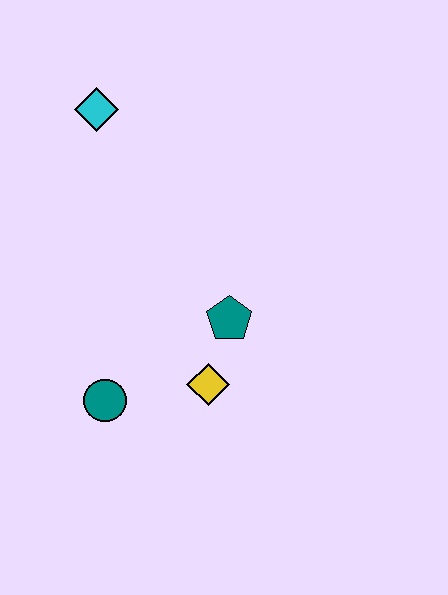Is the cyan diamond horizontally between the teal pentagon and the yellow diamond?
No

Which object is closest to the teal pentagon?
The yellow diamond is closest to the teal pentagon.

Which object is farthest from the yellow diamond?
The cyan diamond is farthest from the yellow diamond.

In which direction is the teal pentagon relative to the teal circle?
The teal pentagon is to the right of the teal circle.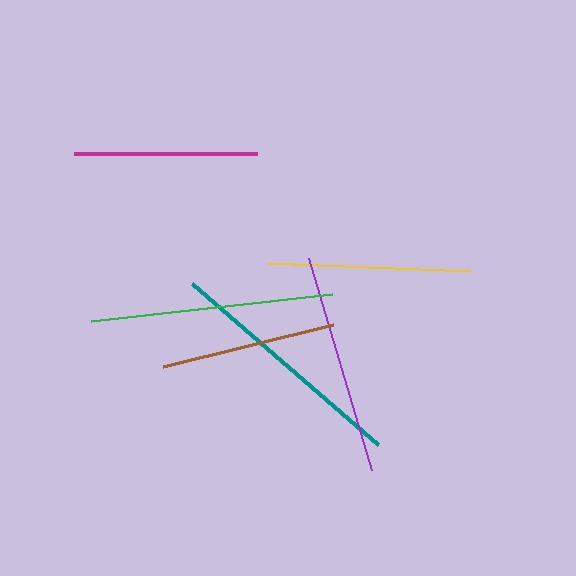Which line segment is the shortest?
The brown line is the shortest at approximately 175 pixels.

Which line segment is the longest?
The teal line is the longest at approximately 246 pixels.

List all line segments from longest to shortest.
From longest to shortest: teal, green, purple, yellow, magenta, brown.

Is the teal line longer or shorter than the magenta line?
The teal line is longer than the magenta line.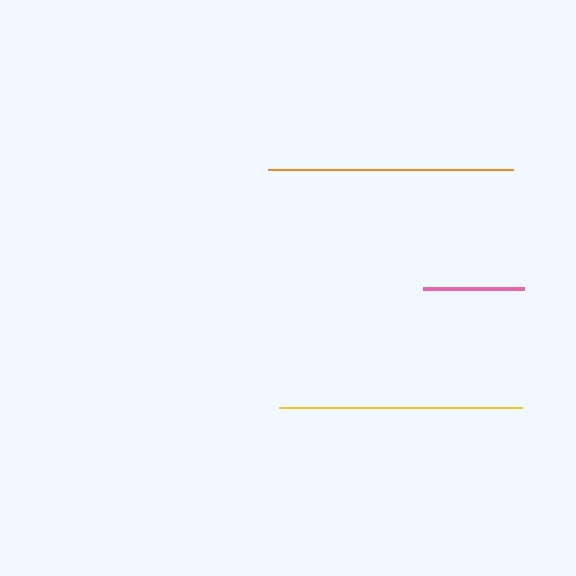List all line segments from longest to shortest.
From longest to shortest: orange, yellow, pink.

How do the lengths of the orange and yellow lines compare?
The orange and yellow lines are approximately the same length.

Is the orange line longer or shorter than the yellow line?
The orange line is longer than the yellow line.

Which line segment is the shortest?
The pink line is the shortest at approximately 101 pixels.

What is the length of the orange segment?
The orange segment is approximately 244 pixels long.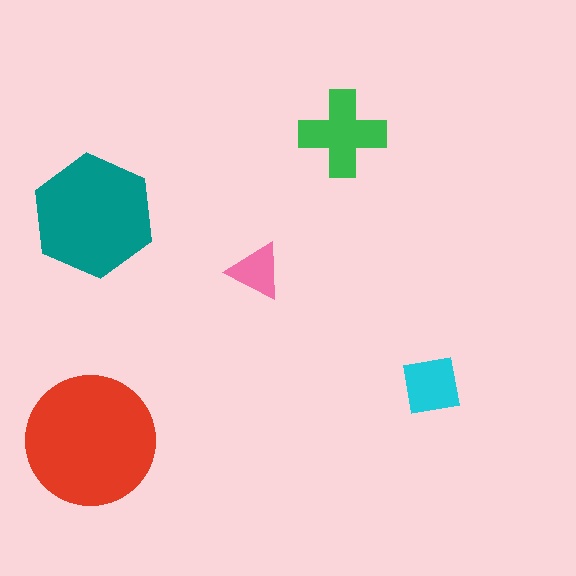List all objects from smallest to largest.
The pink triangle, the cyan square, the green cross, the teal hexagon, the red circle.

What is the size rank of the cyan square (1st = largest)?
4th.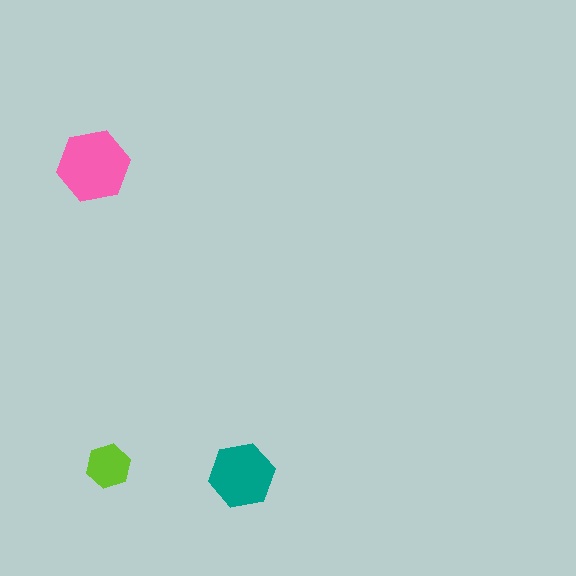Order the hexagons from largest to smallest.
the pink one, the teal one, the lime one.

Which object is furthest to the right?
The teal hexagon is rightmost.